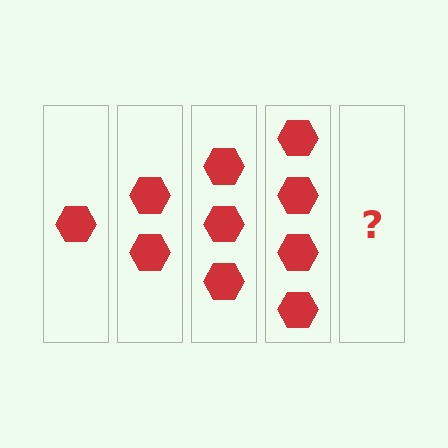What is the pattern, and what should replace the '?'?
The pattern is that each step adds one more hexagon. The '?' should be 5 hexagons.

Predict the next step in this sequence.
The next step is 5 hexagons.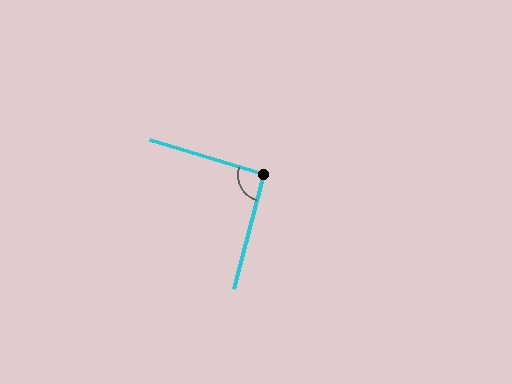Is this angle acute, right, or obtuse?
It is approximately a right angle.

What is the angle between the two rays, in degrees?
Approximately 92 degrees.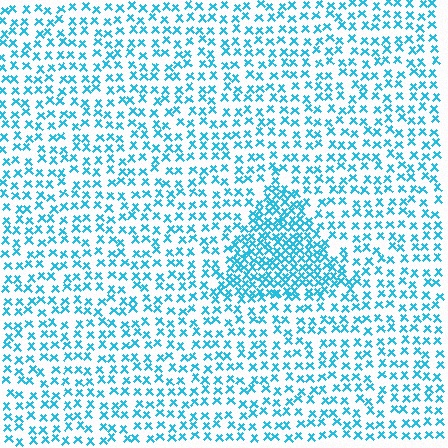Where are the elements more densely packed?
The elements are more densely packed inside the triangle boundary.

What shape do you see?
I see a triangle.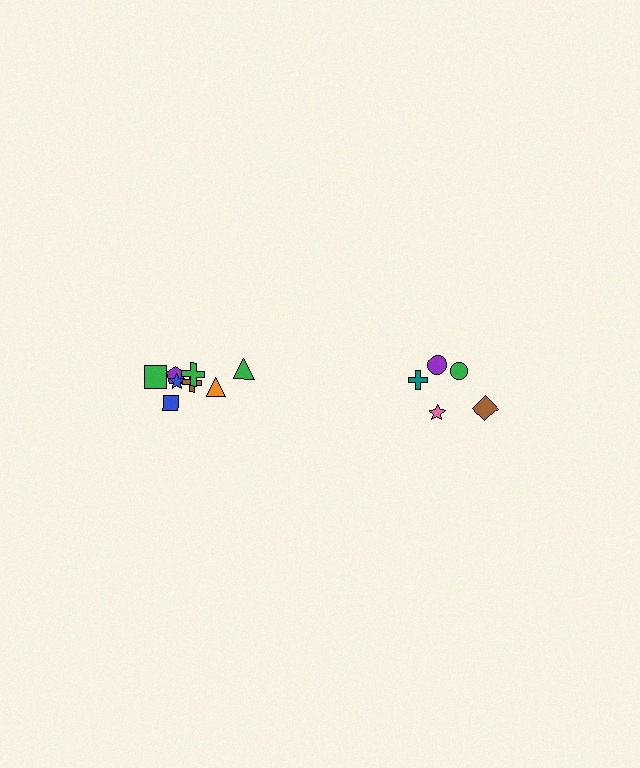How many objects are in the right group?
There are 5 objects.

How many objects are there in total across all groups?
There are 13 objects.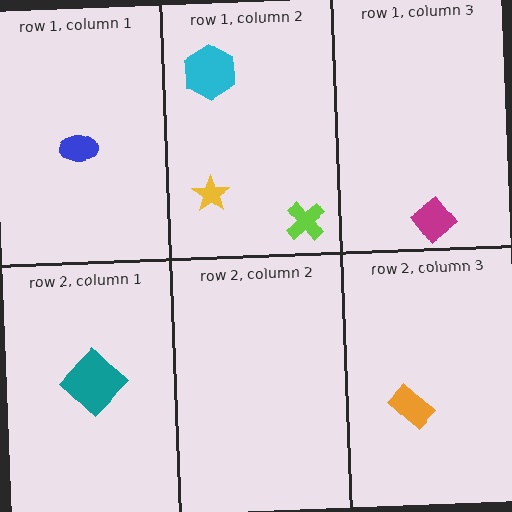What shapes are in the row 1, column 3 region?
The magenta diamond.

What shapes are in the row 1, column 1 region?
The blue ellipse.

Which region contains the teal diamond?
The row 2, column 1 region.